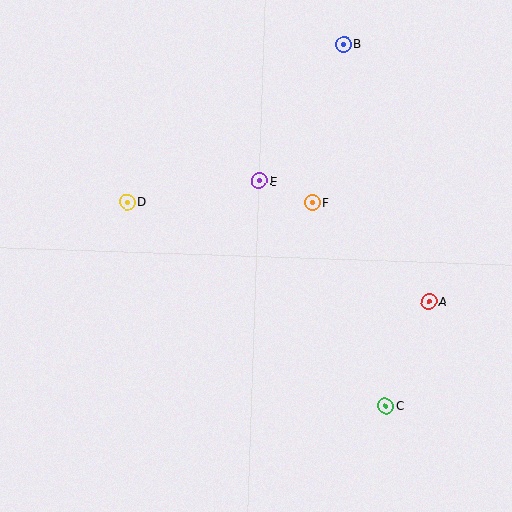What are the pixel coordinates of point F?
Point F is at (312, 203).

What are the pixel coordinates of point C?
Point C is at (386, 406).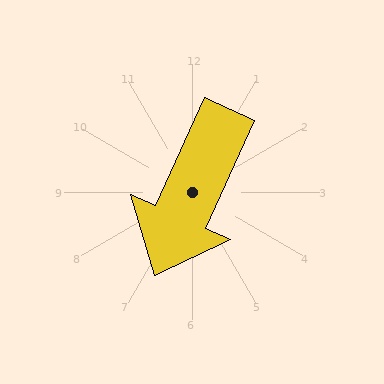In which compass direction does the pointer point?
Southwest.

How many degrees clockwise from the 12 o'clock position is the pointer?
Approximately 204 degrees.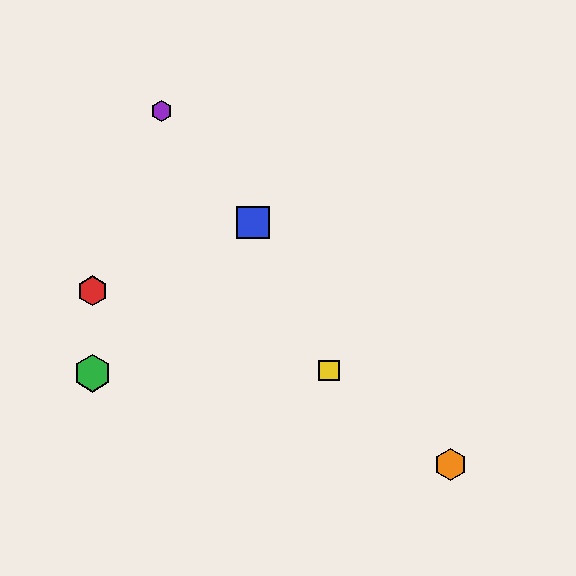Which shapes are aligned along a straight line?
The blue square, the purple hexagon, the orange hexagon are aligned along a straight line.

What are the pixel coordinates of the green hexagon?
The green hexagon is at (92, 373).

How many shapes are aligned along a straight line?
3 shapes (the blue square, the purple hexagon, the orange hexagon) are aligned along a straight line.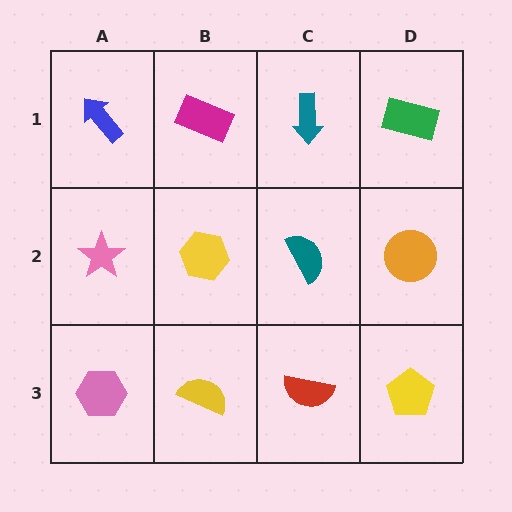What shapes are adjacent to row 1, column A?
A pink star (row 2, column A), a magenta rectangle (row 1, column B).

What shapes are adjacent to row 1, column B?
A yellow hexagon (row 2, column B), a blue arrow (row 1, column A), a teal arrow (row 1, column C).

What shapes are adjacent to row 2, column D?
A green rectangle (row 1, column D), a yellow pentagon (row 3, column D), a teal semicircle (row 2, column C).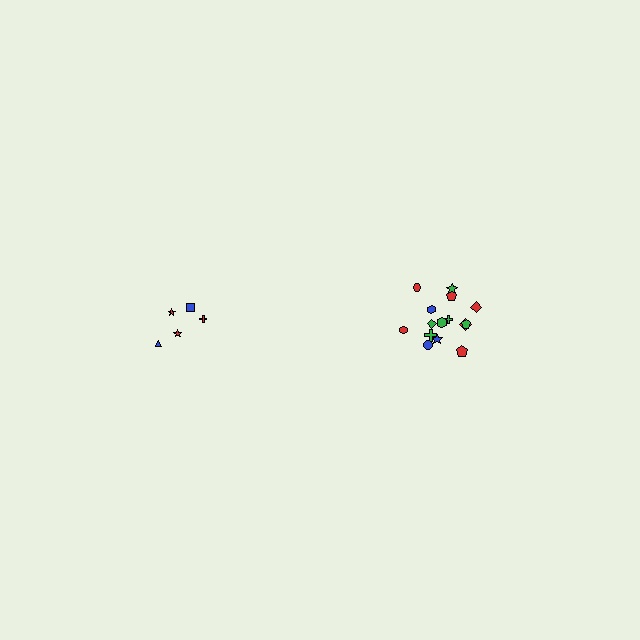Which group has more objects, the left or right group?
The right group.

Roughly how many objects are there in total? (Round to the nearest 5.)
Roughly 20 objects in total.